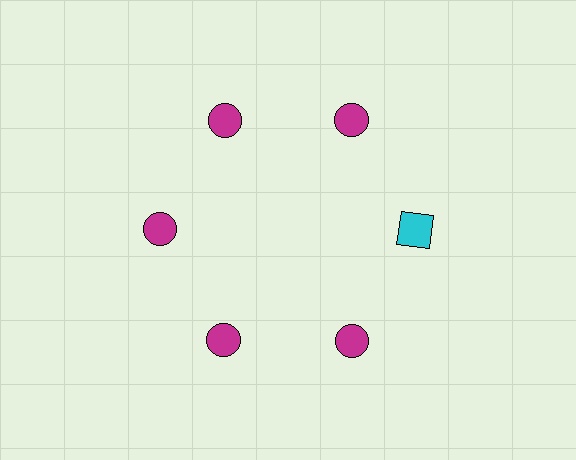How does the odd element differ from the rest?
It differs in both color (cyan instead of magenta) and shape (square instead of circle).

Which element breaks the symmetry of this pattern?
The cyan square at roughly the 3 o'clock position breaks the symmetry. All other shapes are magenta circles.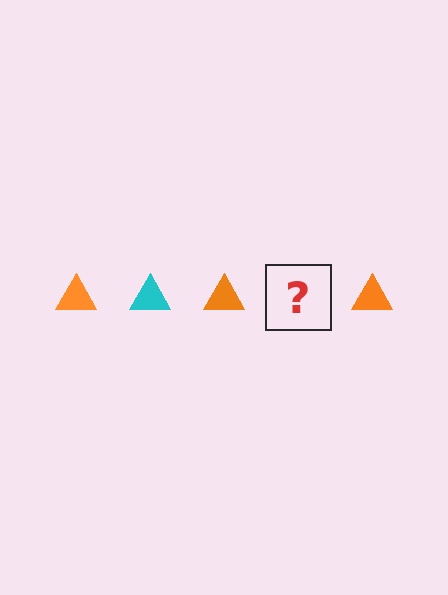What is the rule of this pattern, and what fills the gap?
The rule is that the pattern cycles through orange, cyan triangles. The gap should be filled with a cyan triangle.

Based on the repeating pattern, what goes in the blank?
The blank should be a cyan triangle.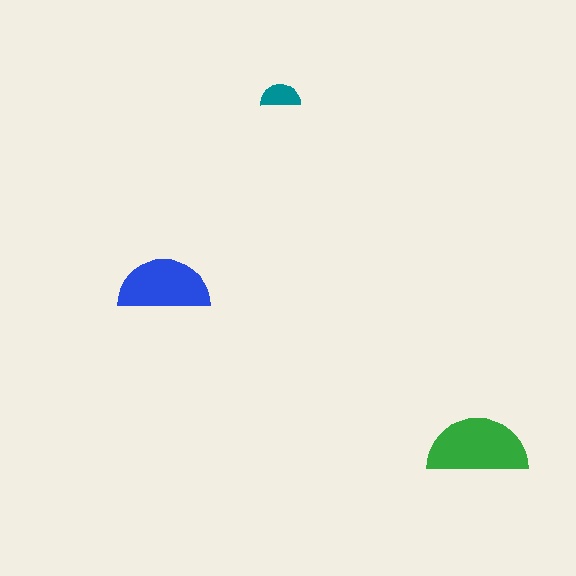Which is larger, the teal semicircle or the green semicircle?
The green one.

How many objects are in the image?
There are 3 objects in the image.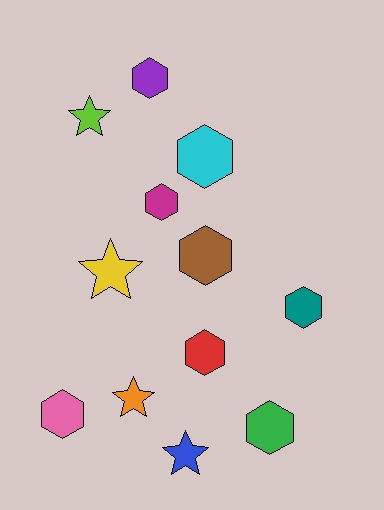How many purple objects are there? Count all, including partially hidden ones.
There is 1 purple object.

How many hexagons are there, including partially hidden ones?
There are 8 hexagons.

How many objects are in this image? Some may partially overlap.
There are 12 objects.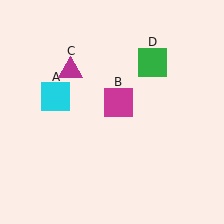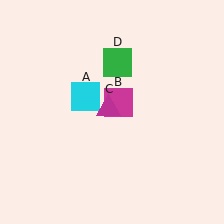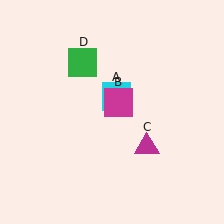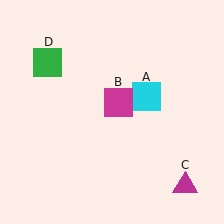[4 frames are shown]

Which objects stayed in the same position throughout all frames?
Magenta square (object B) remained stationary.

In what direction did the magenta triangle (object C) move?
The magenta triangle (object C) moved down and to the right.